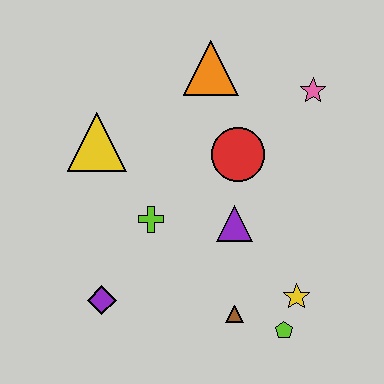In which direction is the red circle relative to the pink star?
The red circle is to the left of the pink star.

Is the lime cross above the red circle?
No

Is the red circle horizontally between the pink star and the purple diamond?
Yes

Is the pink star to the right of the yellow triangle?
Yes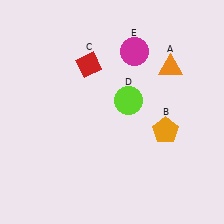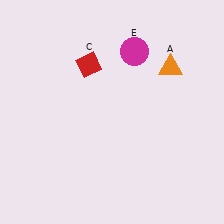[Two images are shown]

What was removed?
The orange pentagon (B), the lime circle (D) were removed in Image 2.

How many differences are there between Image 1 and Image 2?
There are 2 differences between the two images.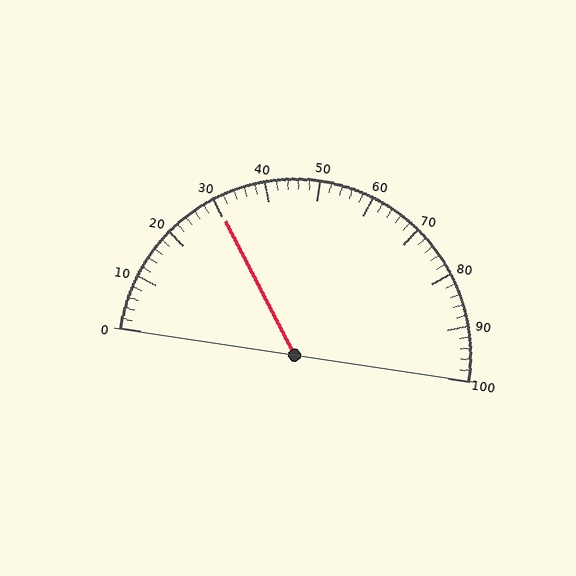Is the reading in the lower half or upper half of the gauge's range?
The reading is in the lower half of the range (0 to 100).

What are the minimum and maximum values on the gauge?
The gauge ranges from 0 to 100.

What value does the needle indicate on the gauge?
The needle indicates approximately 30.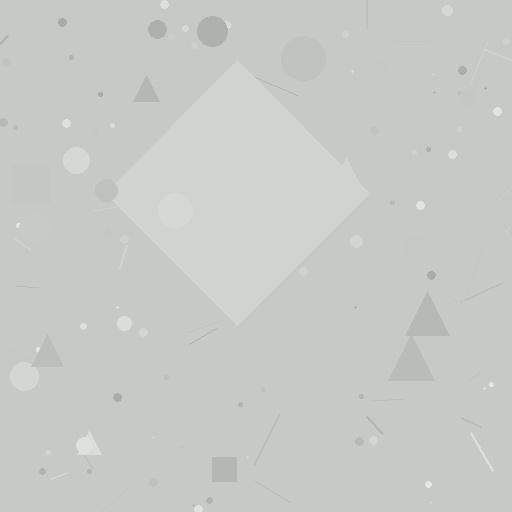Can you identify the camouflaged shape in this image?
The camouflaged shape is a diamond.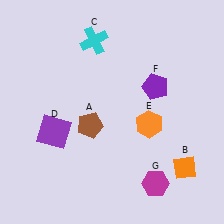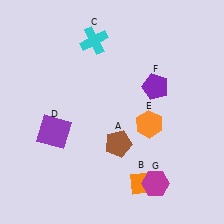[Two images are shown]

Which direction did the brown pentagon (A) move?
The brown pentagon (A) moved right.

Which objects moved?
The objects that moved are: the brown pentagon (A), the orange diamond (B).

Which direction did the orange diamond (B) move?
The orange diamond (B) moved left.